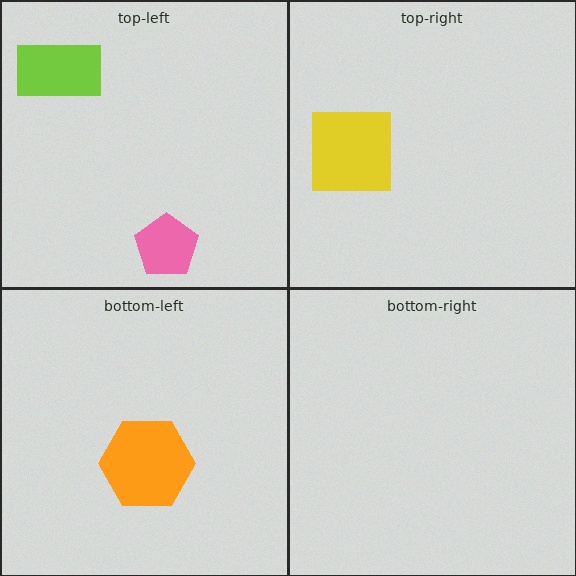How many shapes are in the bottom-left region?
1.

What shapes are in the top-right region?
The yellow square.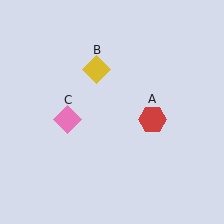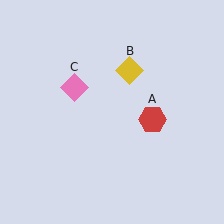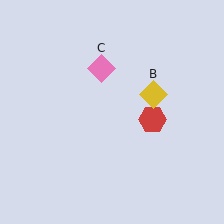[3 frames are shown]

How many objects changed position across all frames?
2 objects changed position: yellow diamond (object B), pink diamond (object C).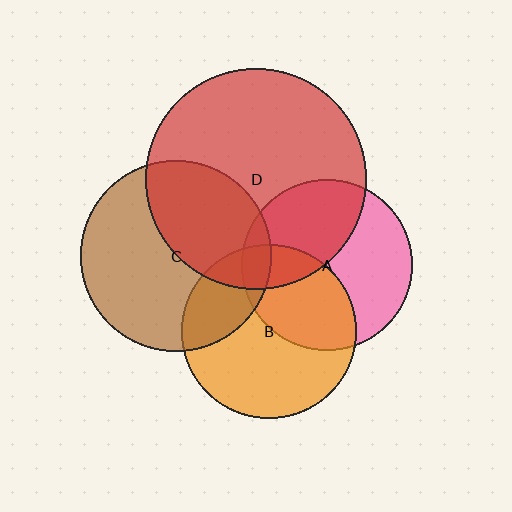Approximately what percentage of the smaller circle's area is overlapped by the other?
Approximately 40%.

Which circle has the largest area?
Circle D (red).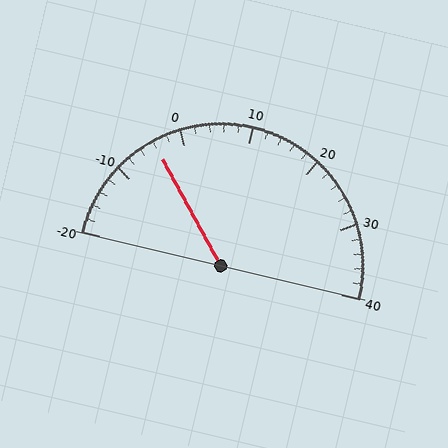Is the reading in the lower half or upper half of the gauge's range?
The reading is in the lower half of the range (-20 to 40).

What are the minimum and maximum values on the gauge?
The gauge ranges from -20 to 40.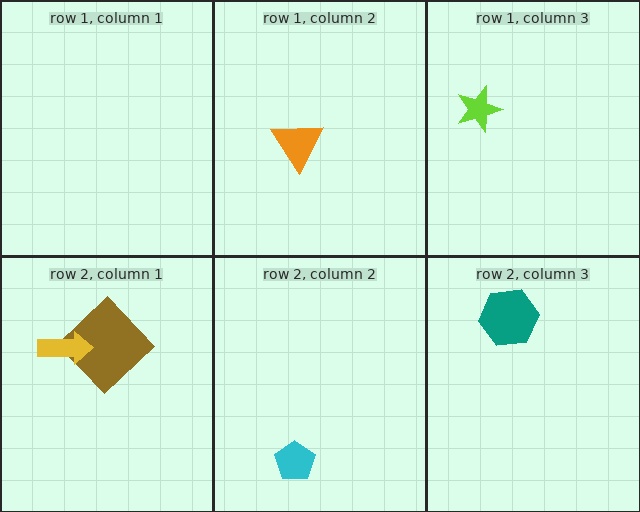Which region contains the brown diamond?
The row 2, column 1 region.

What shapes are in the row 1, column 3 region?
The lime star.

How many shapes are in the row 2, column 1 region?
2.